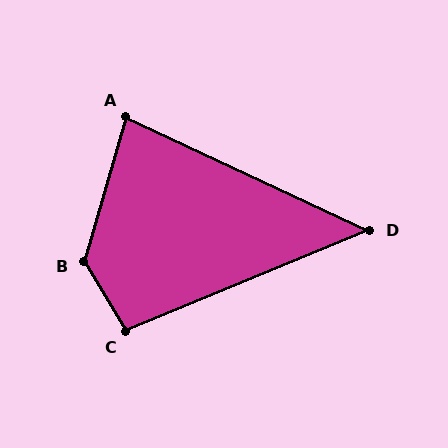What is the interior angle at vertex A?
Approximately 81 degrees (acute).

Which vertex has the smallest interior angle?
D, at approximately 47 degrees.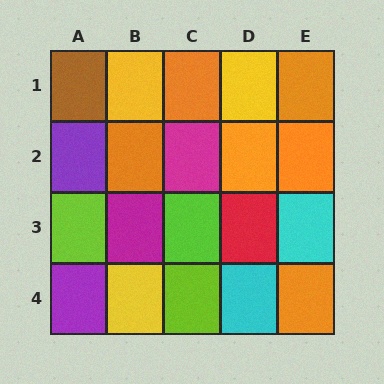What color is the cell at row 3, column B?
Magenta.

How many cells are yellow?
3 cells are yellow.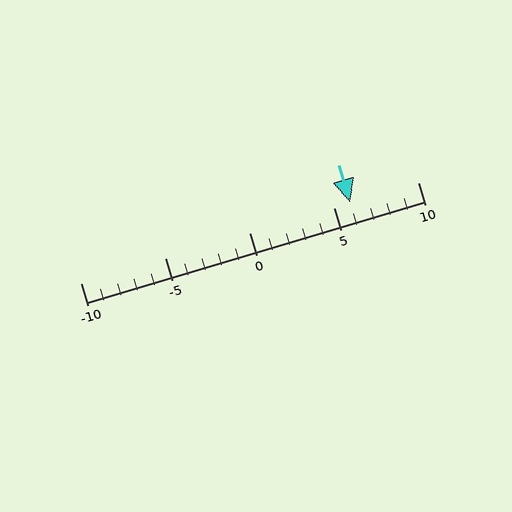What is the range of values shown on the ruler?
The ruler shows values from -10 to 10.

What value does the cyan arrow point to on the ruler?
The cyan arrow points to approximately 6.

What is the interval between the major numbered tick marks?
The major tick marks are spaced 5 units apart.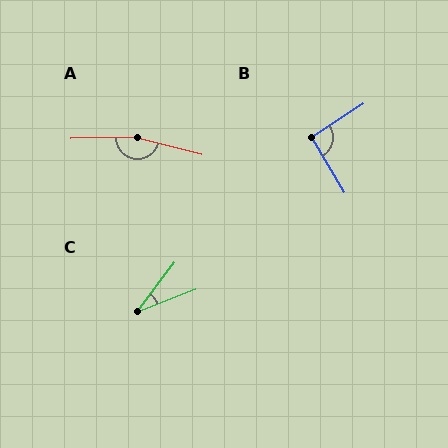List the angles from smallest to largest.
C (32°), B (93°), A (165°).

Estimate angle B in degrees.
Approximately 93 degrees.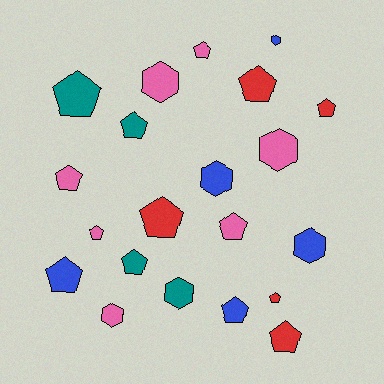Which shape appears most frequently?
Pentagon, with 14 objects.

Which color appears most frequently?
Pink, with 7 objects.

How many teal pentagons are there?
There are 3 teal pentagons.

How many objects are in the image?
There are 21 objects.